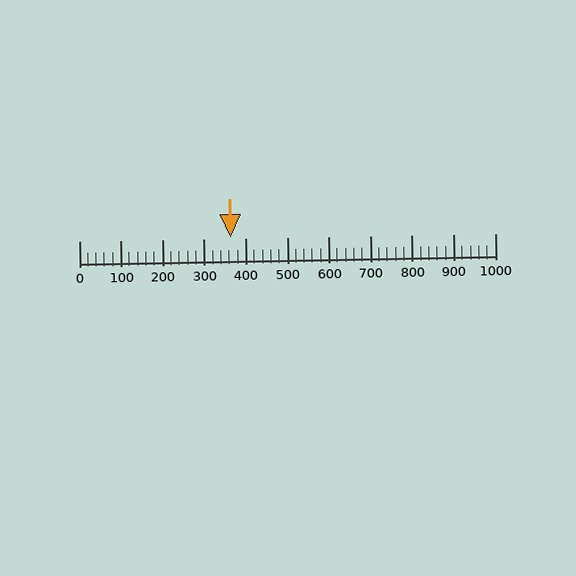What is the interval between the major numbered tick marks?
The major tick marks are spaced 100 units apart.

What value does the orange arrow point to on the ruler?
The orange arrow points to approximately 365.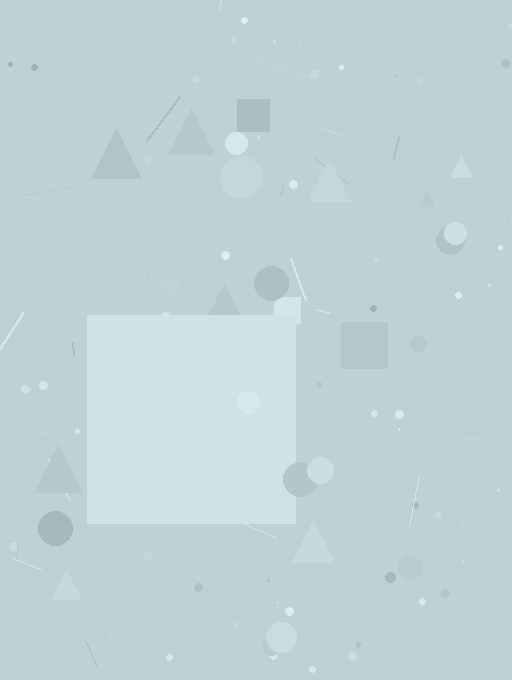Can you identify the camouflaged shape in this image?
The camouflaged shape is a square.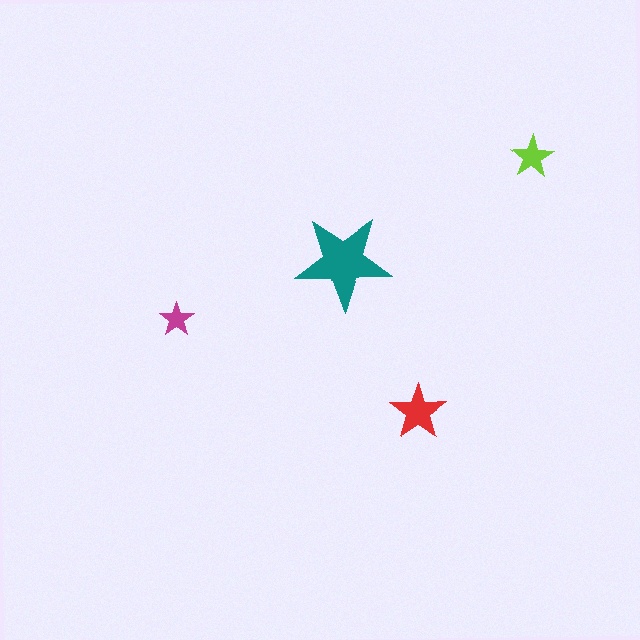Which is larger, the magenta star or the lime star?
The lime one.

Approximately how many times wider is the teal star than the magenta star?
About 3 times wider.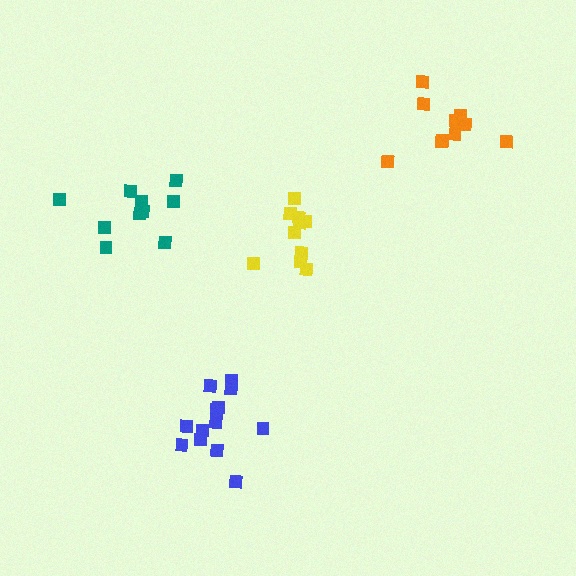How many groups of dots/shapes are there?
There are 4 groups.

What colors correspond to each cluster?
The clusters are colored: yellow, teal, blue, orange.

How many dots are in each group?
Group 1: 10 dots, Group 2: 10 dots, Group 3: 13 dots, Group 4: 10 dots (43 total).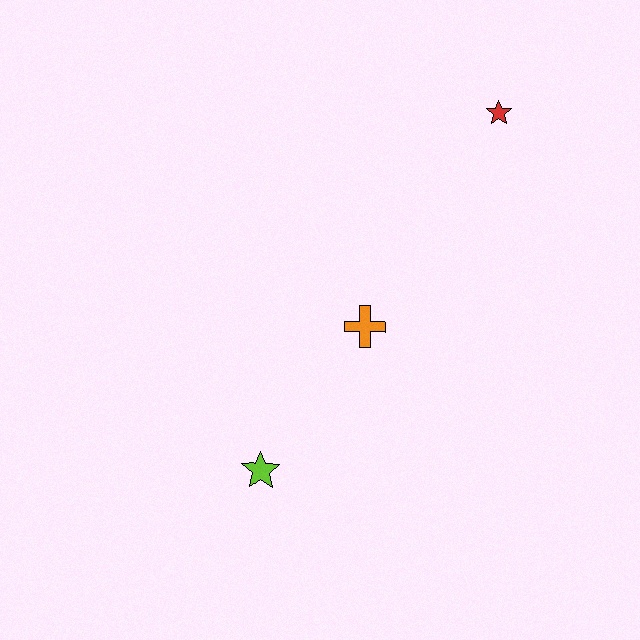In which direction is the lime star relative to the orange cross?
The lime star is below the orange cross.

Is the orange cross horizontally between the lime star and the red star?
Yes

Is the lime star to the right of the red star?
No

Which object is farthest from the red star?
The lime star is farthest from the red star.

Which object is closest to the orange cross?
The lime star is closest to the orange cross.